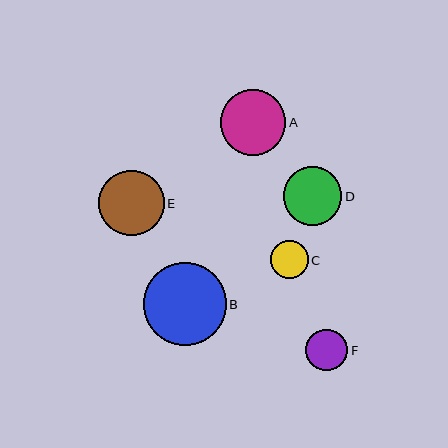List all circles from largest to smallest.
From largest to smallest: B, E, A, D, F, C.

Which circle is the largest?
Circle B is the largest with a size of approximately 83 pixels.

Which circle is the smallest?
Circle C is the smallest with a size of approximately 38 pixels.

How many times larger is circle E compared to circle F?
Circle E is approximately 1.6 times the size of circle F.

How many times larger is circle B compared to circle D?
Circle B is approximately 1.4 times the size of circle D.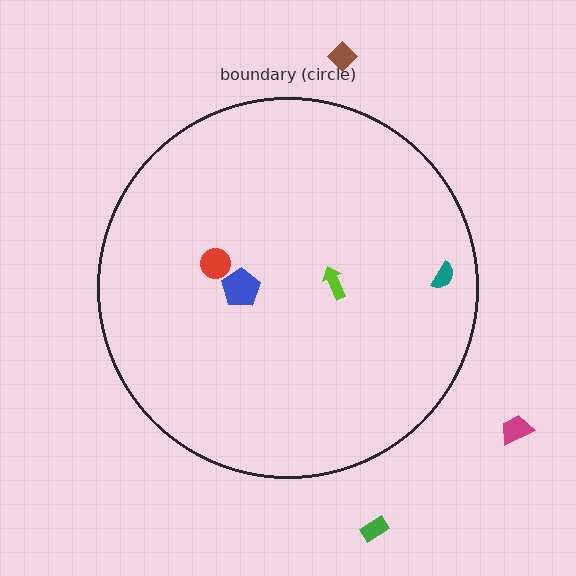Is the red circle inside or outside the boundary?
Inside.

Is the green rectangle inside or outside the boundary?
Outside.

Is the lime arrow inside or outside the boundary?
Inside.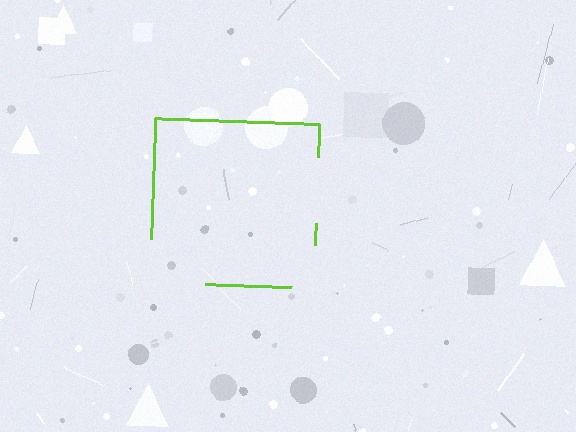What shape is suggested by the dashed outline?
The dashed outline suggests a square.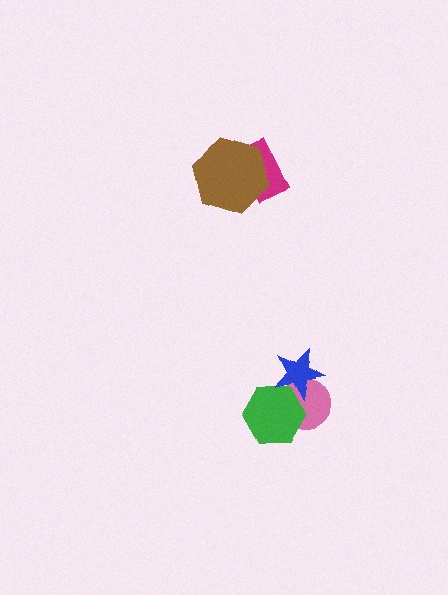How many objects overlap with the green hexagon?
2 objects overlap with the green hexagon.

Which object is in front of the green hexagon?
The blue star is in front of the green hexagon.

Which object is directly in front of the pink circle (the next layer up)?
The green hexagon is directly in front of the pink circle.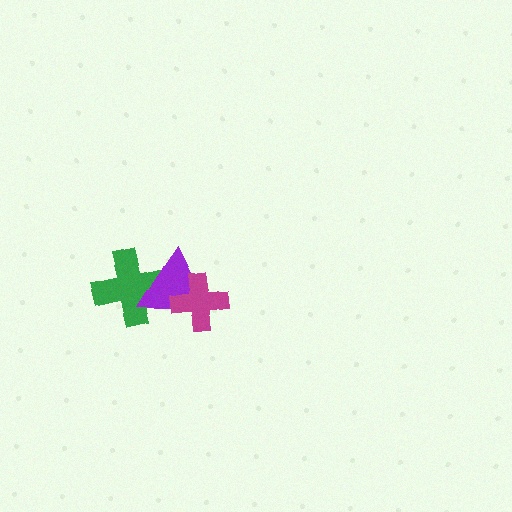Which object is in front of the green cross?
The purple triangle is in front of the green cross.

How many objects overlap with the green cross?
1 object overlaps with the green cross.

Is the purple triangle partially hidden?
Yes, it is partially covered by another shape.